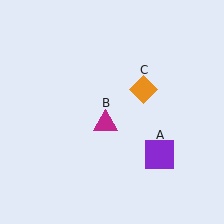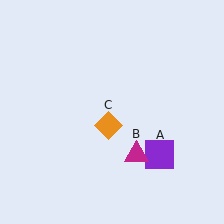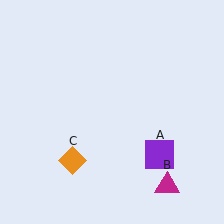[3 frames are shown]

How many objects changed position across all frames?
2 objects changed position: magenta triangle (object B), orange diamond (object C).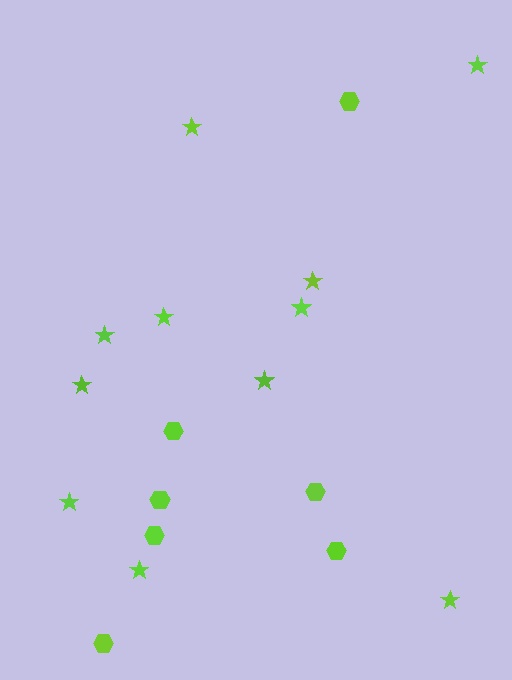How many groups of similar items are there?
There are 2 groups: one group of stars (11) and one group of hexagons (7).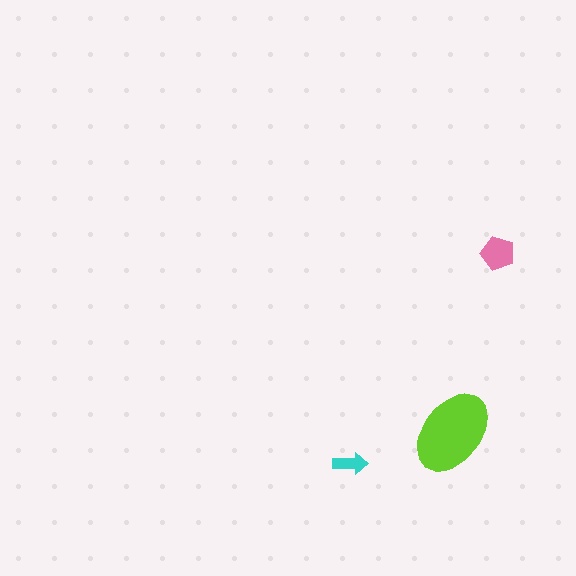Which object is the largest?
The lime ellipse.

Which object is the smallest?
The cyan arrow.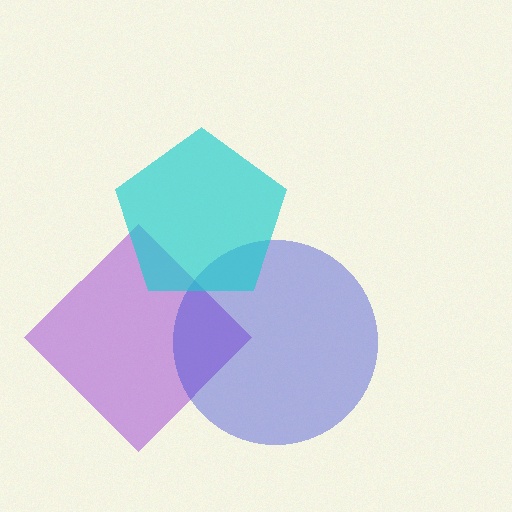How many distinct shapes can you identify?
There are 3 distinct shapes: a purple diamond, a blue circle, a cyan pentagon.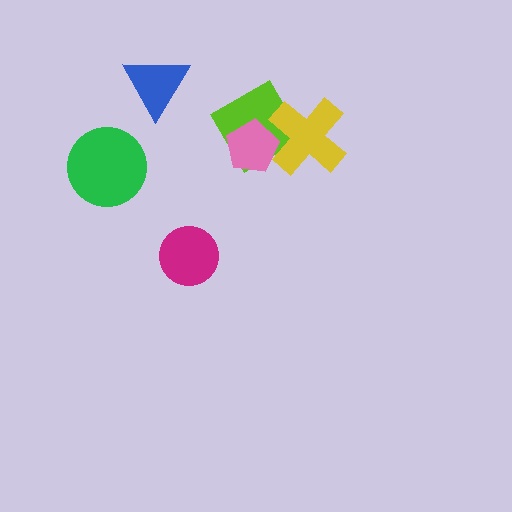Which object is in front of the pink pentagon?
The yellow cross is in front of the pink pentagon.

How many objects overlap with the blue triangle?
0 objects overlap with the blue triangle.